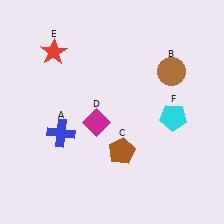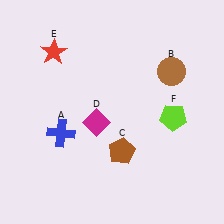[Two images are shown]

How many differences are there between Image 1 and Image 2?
There is 1 difference between the two images.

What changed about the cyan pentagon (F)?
In Image 1, F is cyan. In Image 2, it changed to lime.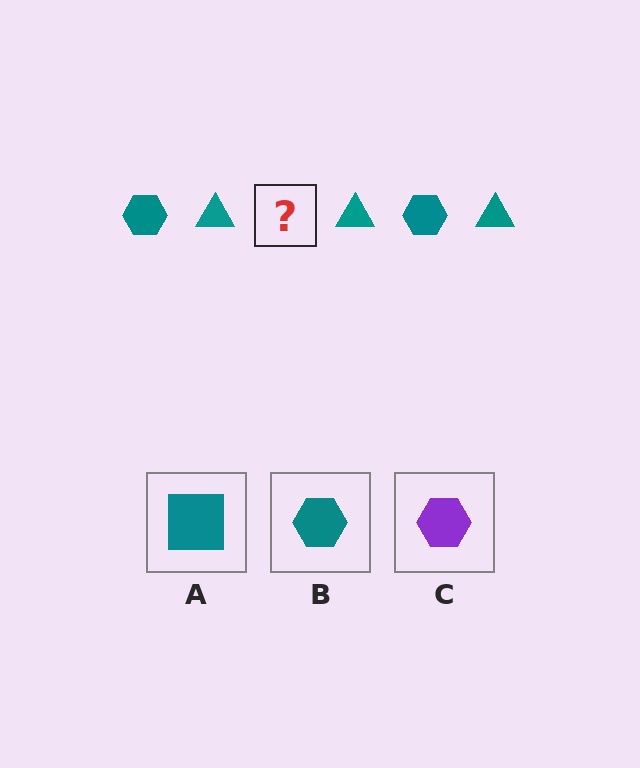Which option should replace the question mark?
Option B.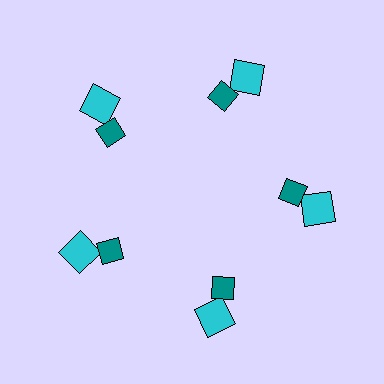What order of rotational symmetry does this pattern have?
This pattern has 5-fold rotational symmetry.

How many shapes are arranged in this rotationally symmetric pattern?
There are 10 shapes, arranged in 5 groups of 2.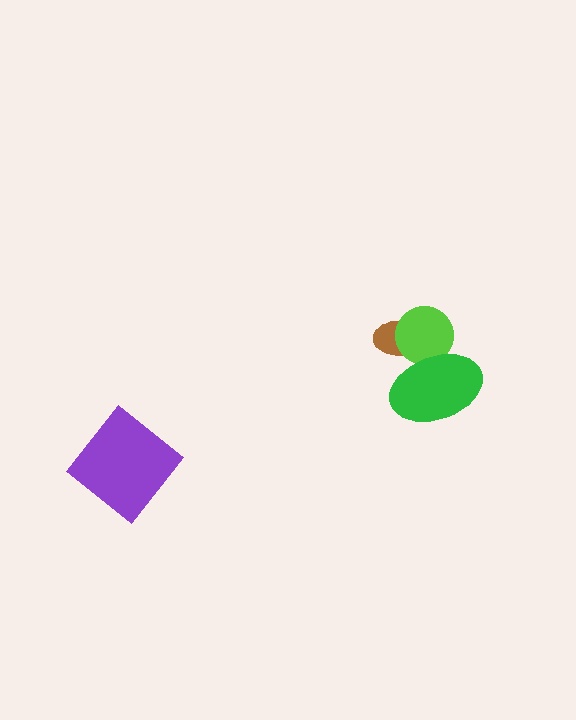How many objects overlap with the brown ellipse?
2 objects overlap with the brown ellipse.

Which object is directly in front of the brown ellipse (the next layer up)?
The lime circle is directly in front of the brown ellipse.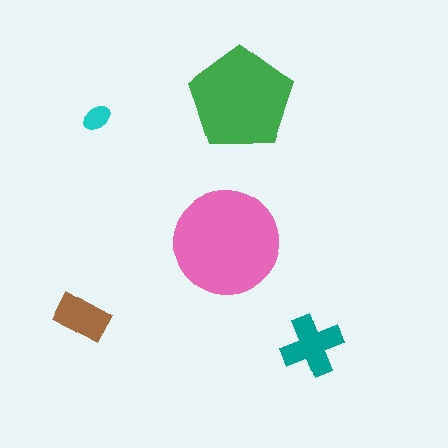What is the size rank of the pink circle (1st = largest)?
1st.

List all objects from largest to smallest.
The pink circle, the green pentagon, the teal cross, the brown rectangle, the cyan ellipse.